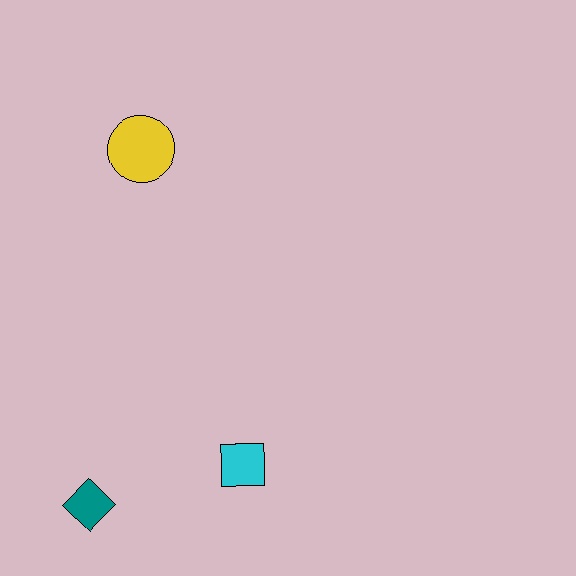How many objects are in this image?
There are 3 objects.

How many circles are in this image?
There is 1 circle.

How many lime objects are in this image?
There are no lime objects.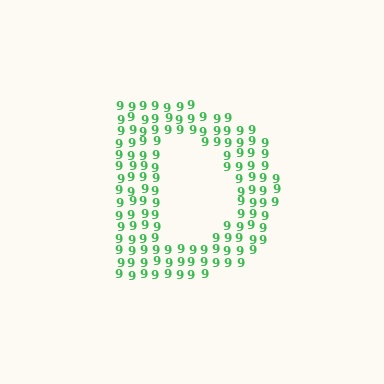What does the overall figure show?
The overall figure shows the letter D.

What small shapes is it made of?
It is made of small digit 9's.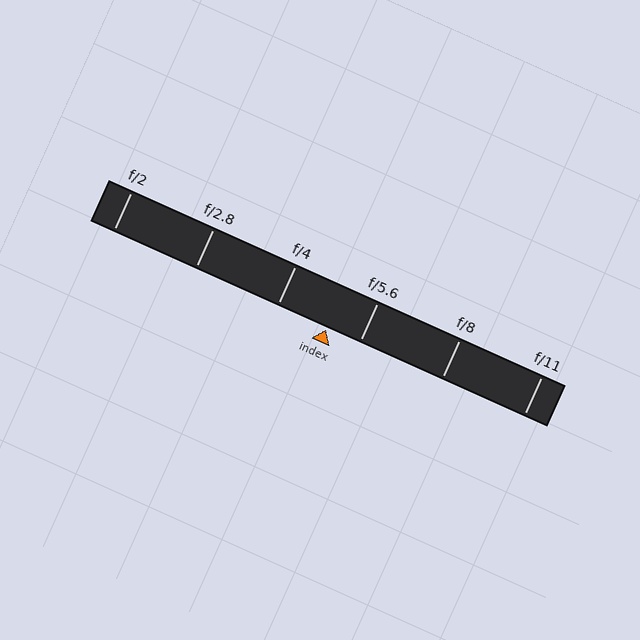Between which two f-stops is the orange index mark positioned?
The index mark is between f/4 and f/5.6.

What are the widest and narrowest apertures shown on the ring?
The widest aperture shown is f/2 and the narrowest is f/11.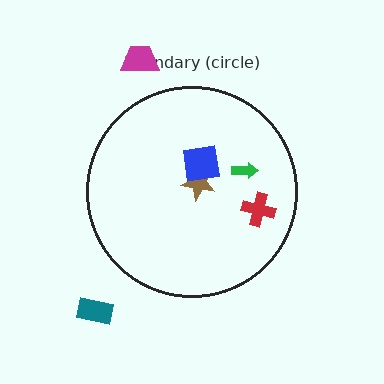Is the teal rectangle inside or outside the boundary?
Outside.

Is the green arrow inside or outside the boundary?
Inside.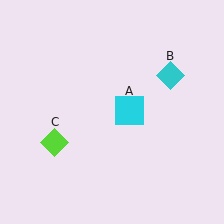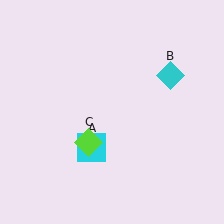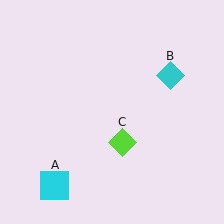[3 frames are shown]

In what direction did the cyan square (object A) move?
The cyan square (object A) moved down and to the left.